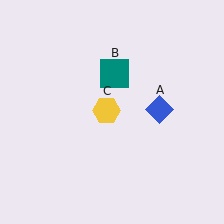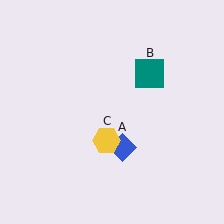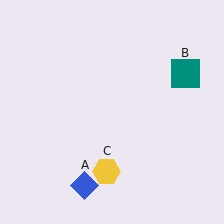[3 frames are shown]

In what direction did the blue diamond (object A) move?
The blue diamond (object A) moved down and to the left.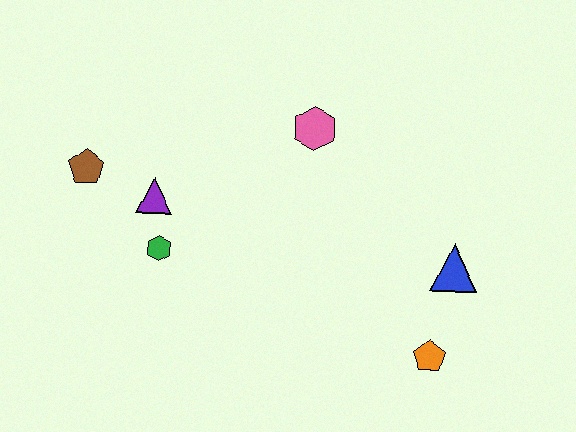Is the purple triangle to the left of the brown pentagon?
No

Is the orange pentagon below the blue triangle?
Yes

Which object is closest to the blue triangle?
The orange pentagon is closest to the blue triangle.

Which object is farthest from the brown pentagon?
The orange pentagon is farthest from the brown pentagon.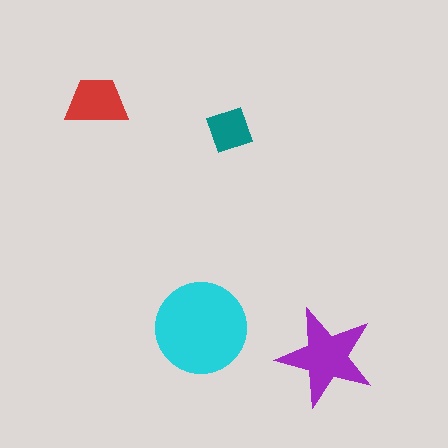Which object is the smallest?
The teal diamond.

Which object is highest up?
The red trapezoid is topmost.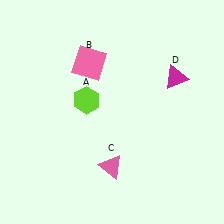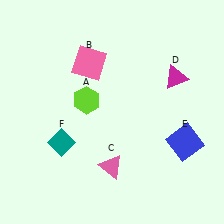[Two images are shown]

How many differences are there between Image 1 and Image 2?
There are 2 differences between the two images.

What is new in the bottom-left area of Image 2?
A teal diamond (F) was added in the bottom-left area of Image 2.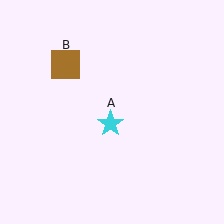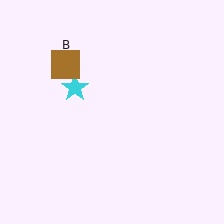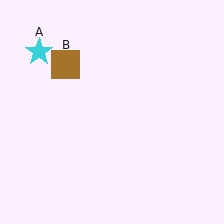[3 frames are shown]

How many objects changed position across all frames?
1 object changed position: cyan star (object A).